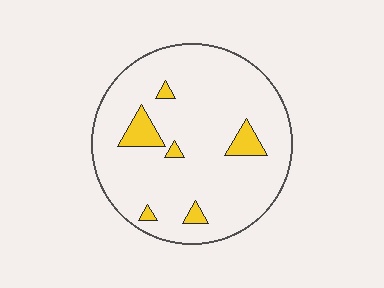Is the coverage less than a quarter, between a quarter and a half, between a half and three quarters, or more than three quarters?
Less than a quarter.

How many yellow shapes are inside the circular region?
6.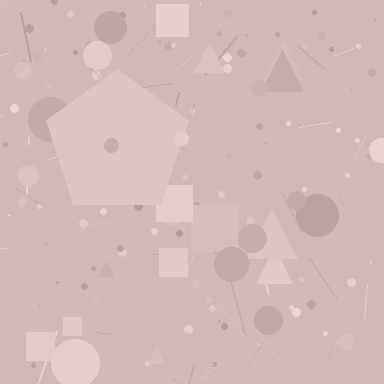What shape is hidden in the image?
A pentagon is hidden in the image.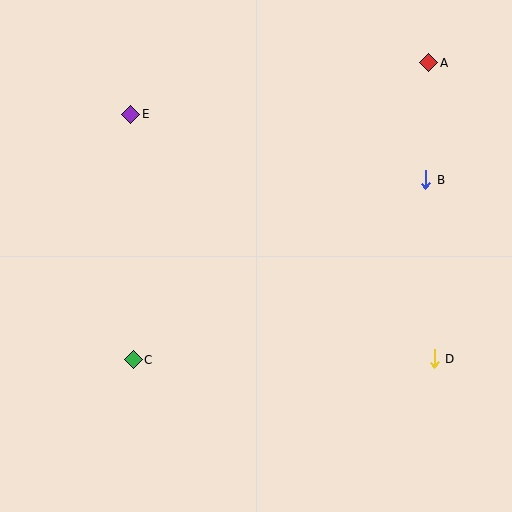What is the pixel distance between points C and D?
The distance between C and D is 301 pixels.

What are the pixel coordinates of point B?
Point B is at (426, 180).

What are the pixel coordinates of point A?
Point A is at (429, 63).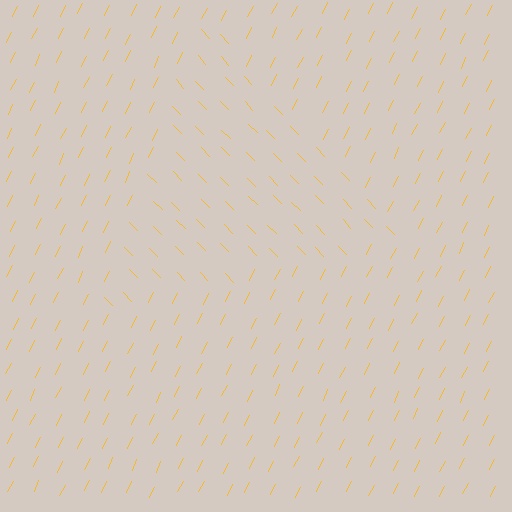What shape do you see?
I see a triangle.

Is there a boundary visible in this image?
Yes, there is a texture boundary formed by a change in line orientation.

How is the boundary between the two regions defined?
The boundary is defined purely by a change in line orientation (approximately 70 degrees difference). All lines are the same color and thickness.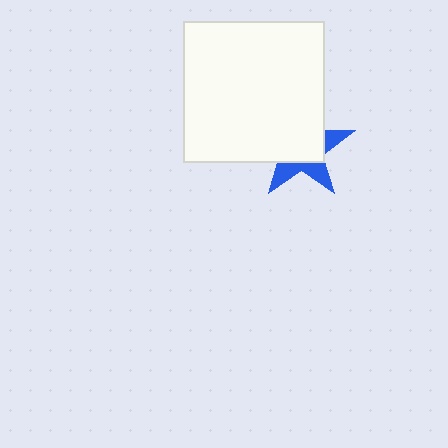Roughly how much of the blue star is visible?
A small part of it is visible (roughly 35%).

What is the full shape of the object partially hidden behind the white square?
The partially hidden object is a blue star.